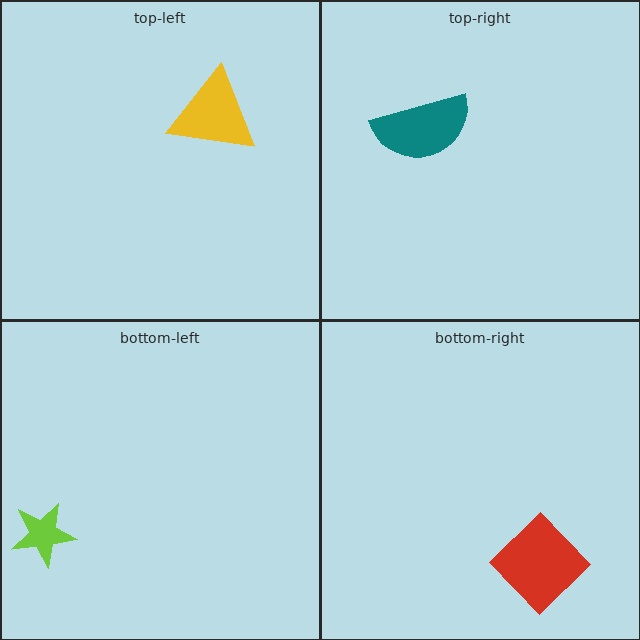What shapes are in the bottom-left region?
The lime star.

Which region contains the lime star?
The bottom-left region.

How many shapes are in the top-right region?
1.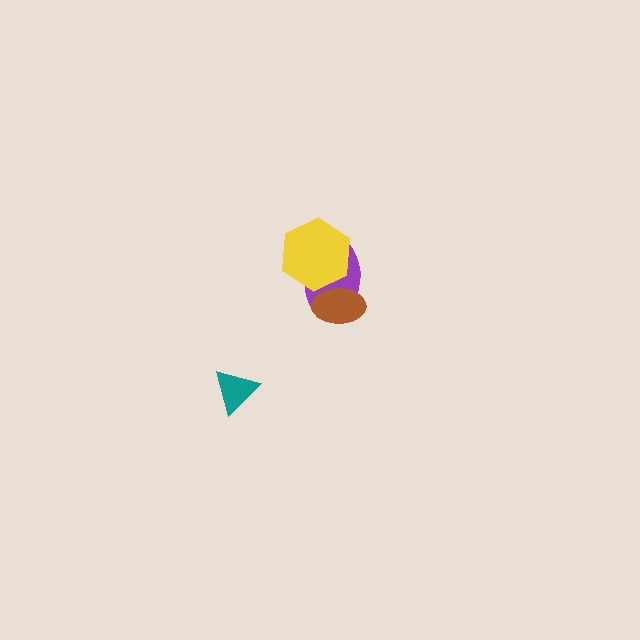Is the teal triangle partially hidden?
No, no other shape covers it.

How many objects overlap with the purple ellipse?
2 objects overlap with the purple ellipse.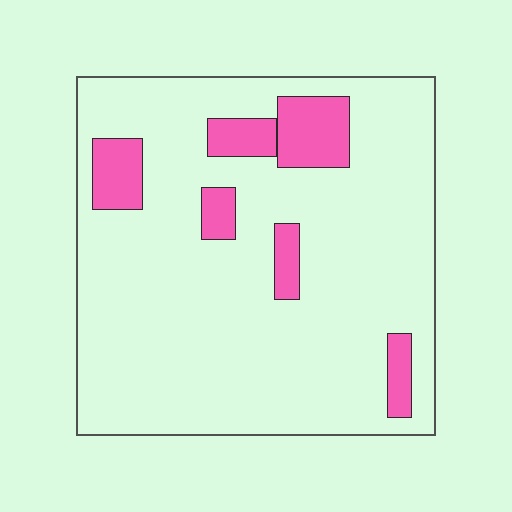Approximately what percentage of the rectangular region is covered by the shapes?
Approximately 15%.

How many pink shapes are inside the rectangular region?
6.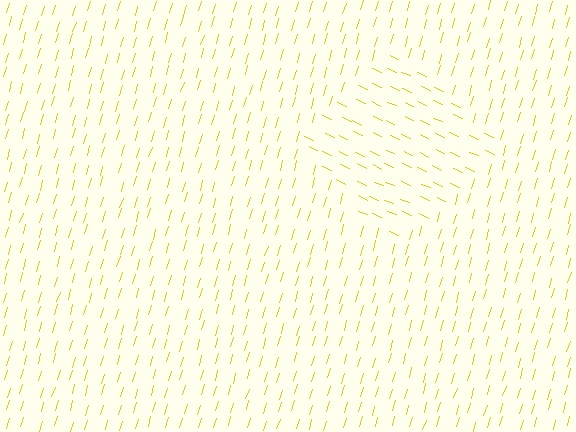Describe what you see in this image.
The image is filled with small yellow line segments. A diamond region in the image has lines oriented differently from the surrounding lines, creating a visible texture boundary.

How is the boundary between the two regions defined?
The boundary is defined purely by a change in line orientation (approximately 82 degrees difference). All lines are the same color and thickness.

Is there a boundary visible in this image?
Yes, there is a texture boundary formed by a change in line orientation.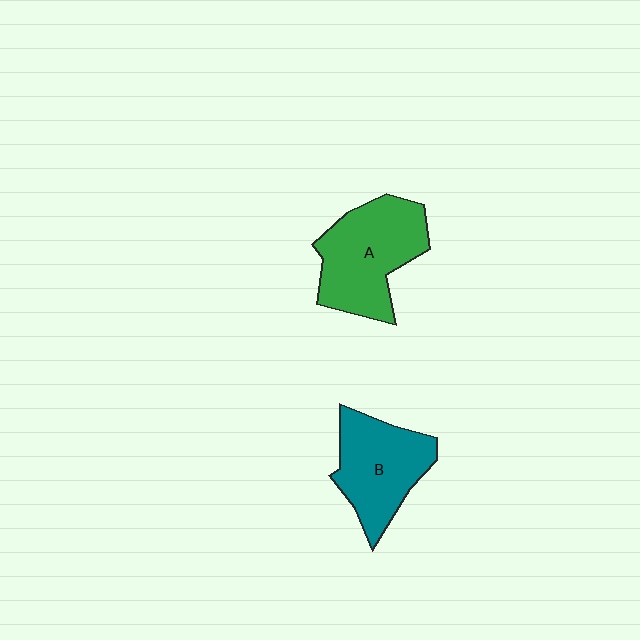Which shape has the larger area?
Shape A (green).